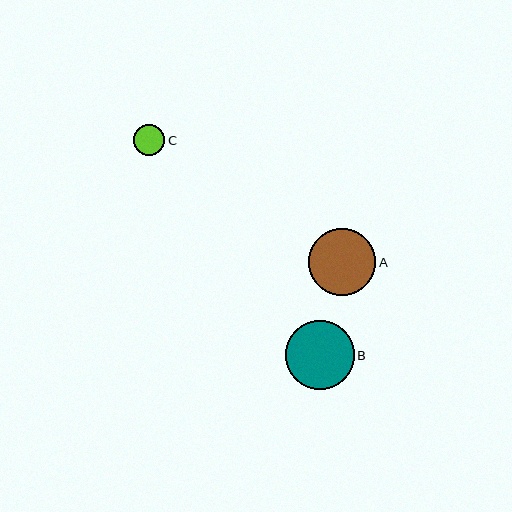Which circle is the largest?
Circle B is the largest with a size of approximately 68 pixels.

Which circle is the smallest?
Circle C is the smallest with a size of approximately 31 pixels.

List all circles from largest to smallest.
From largest to smallest: B, A, C.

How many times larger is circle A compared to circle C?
Circle A is approximately 2.2 times the size of circle C.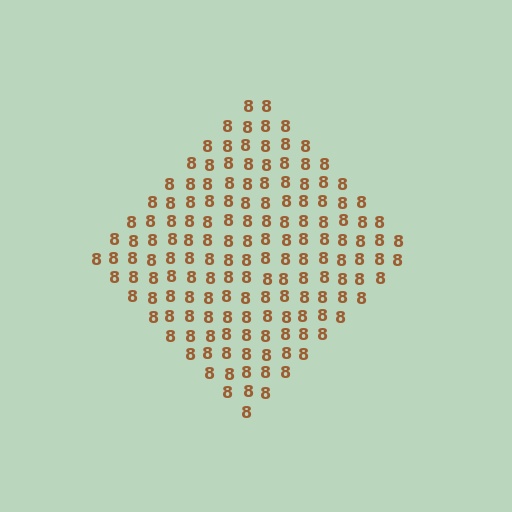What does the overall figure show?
The overall figure shows a diamond.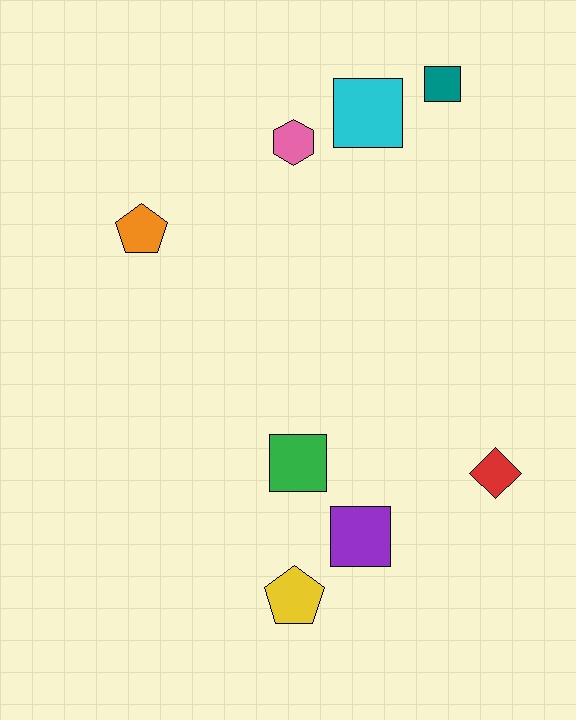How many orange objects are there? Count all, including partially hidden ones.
There is 1 orange object.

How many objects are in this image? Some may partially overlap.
There are 8 objects.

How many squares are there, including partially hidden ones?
There are 4 squares.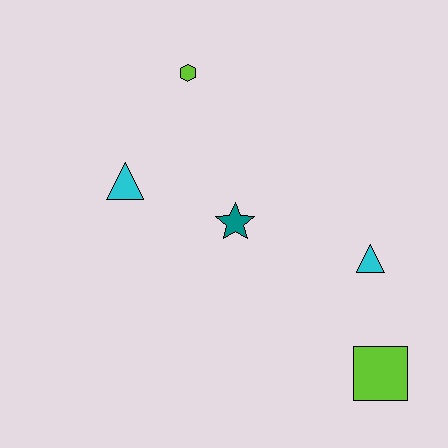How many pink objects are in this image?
There are no pink objects.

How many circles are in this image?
There are no circles.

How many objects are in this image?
There are 5 objects.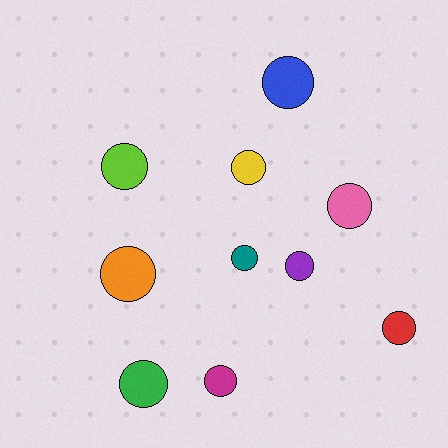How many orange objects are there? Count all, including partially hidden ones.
There is 1 orange object.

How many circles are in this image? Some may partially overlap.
There are 10 circles.